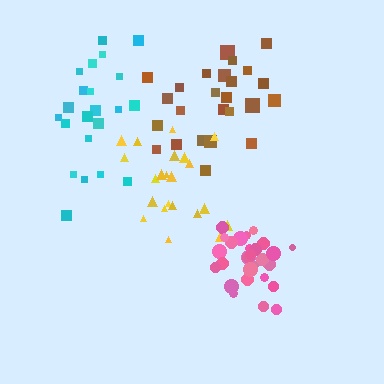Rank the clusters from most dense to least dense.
pink, brown, yellow, cyan.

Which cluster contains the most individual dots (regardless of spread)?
Pink (29).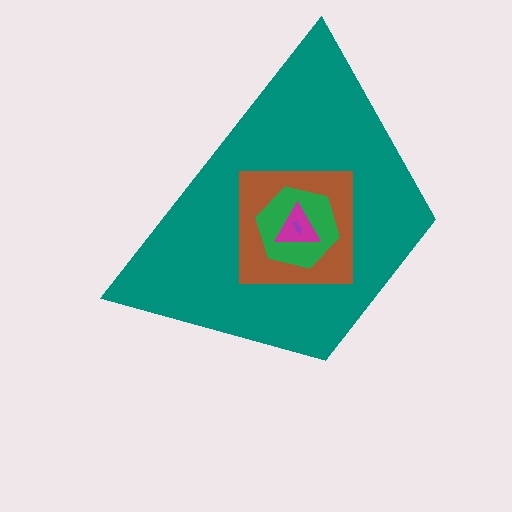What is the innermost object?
The purple arrow.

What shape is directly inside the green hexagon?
The magenta triangle.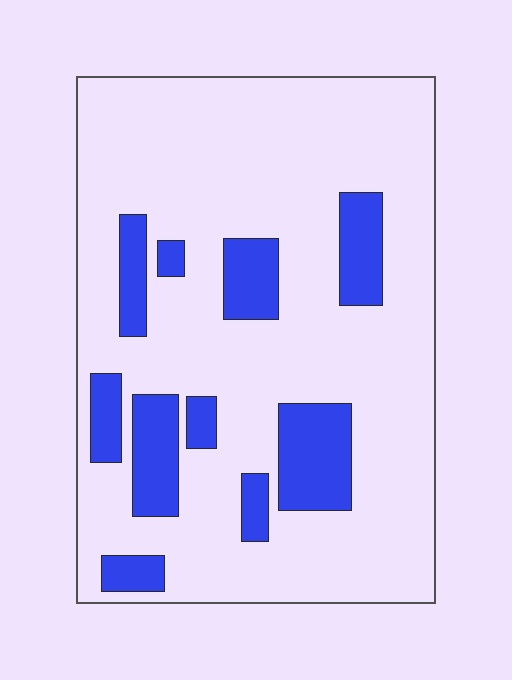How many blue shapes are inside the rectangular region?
10.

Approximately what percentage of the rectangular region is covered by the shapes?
Approximately 20%.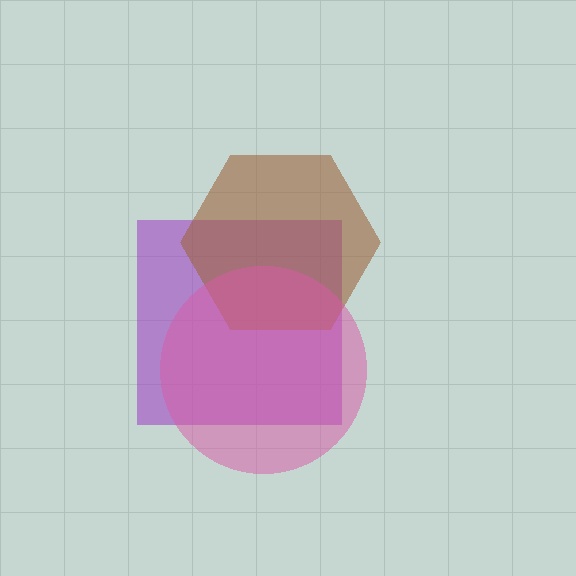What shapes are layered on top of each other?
The layered shapes are: a purple square, a brown hexagon, a pink circle.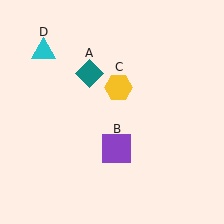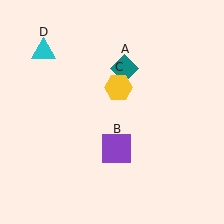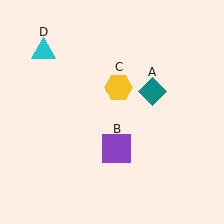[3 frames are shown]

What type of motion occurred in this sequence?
The teal diamond (object A) rotated clockwise around the center of the scene.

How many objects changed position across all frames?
1 object changed position: teal diamond (object A).